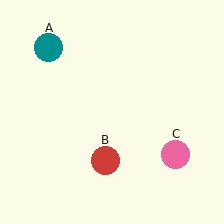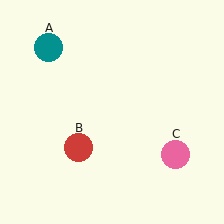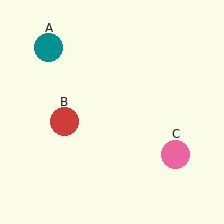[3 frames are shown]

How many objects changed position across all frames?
1 object changed position: red circle (object B).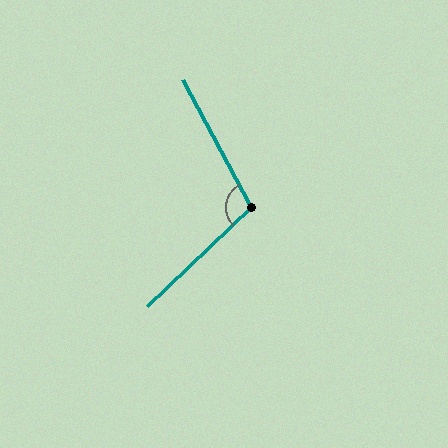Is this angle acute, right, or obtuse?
It is obtuse.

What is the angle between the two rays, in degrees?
Approximately 105 degrees.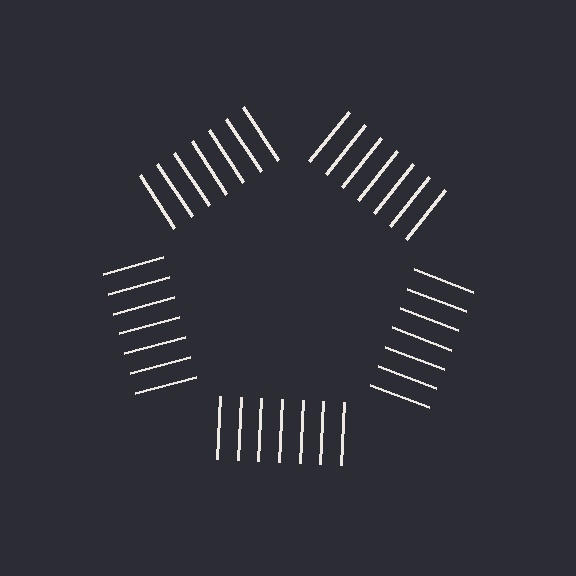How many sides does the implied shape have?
5 sides — the line-ends trace a pentagon.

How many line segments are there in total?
35 — 7 along each of the 5 edges.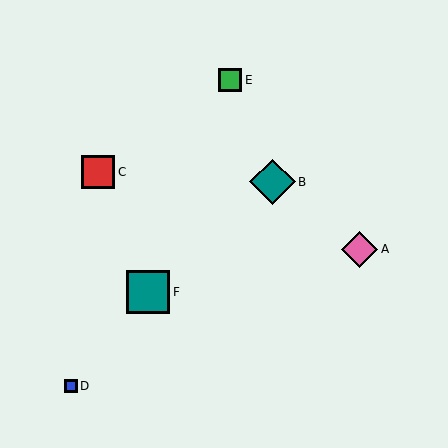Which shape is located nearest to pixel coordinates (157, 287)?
The teal square (labeled F) at (148, 292) is nearest to that location.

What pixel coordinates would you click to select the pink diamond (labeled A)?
Click at (360, 249) to select the pink diamond A.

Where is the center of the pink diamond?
The center of the pink diamond is at (360, 249).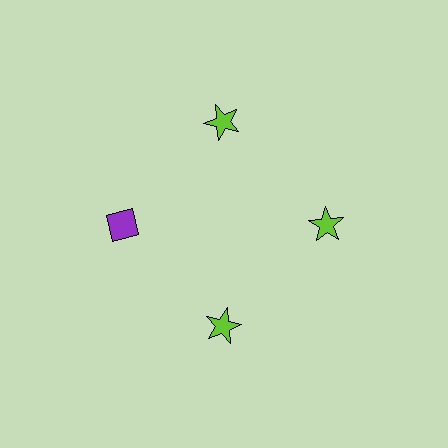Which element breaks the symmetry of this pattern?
The purple diamond at roughly the 9 o'clock position breaks the symmetry. All other shapes are lime stars.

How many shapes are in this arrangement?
There are 4 shapes arranged in a ring pattern.